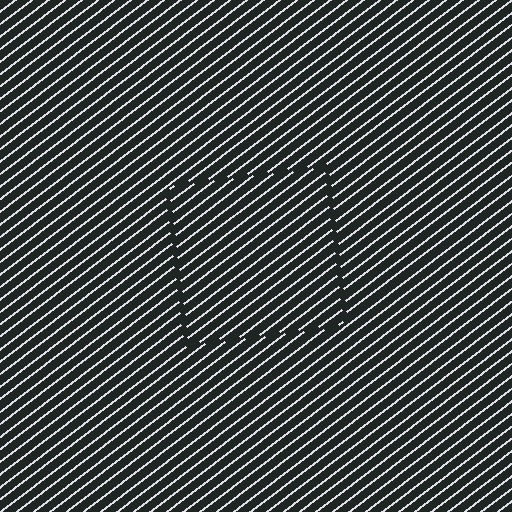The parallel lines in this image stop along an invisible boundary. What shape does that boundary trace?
An illusory square. The interior of the shape contains the same grating, shifted by half a period — the contour is defined by the phase discontinuity where line-ends from the inner and outer gratings abut.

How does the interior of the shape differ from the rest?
The interior of the shape contains the same grating, shifted by half a period — the contour is defined by the phase discontinuity where line-ends from the inner and outer gratings abut.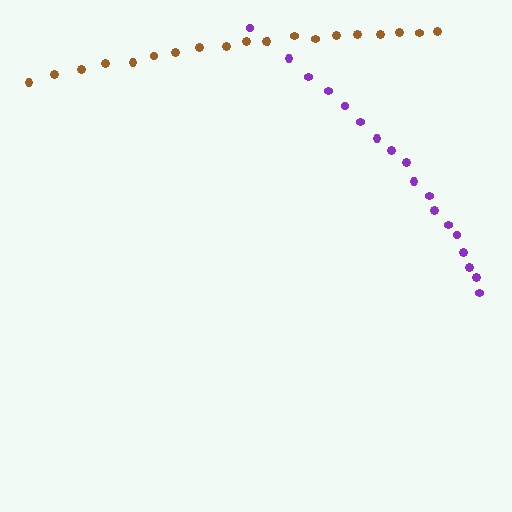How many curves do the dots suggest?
There are 2 distinct paths.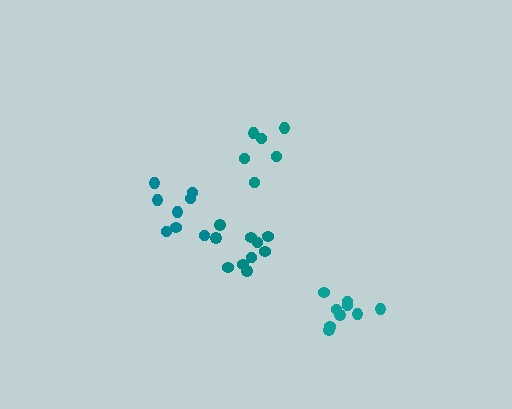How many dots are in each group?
Group 1: 9 dots, Group 2: 8 dots, Group 3: 10 dots, Group 4: 6 dots (33 total).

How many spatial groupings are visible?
There are 4 spatial groupings.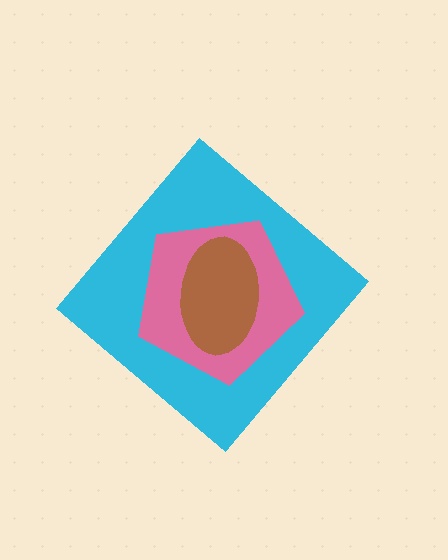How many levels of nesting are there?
3.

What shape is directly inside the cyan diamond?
The pink pentagon.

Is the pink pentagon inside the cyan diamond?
Yes.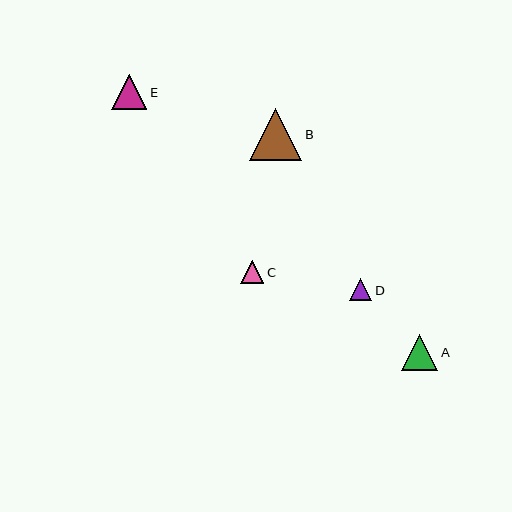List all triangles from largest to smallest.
From largest to smallest: B, A, E, C, D.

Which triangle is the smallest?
Triangle D is the smallest with a size of approximately 22 pixels.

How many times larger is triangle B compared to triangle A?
Triangle B is approximately 1.4 times the size of triangle A.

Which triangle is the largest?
Triangle B is the largest with a size of approximately 52 pixels.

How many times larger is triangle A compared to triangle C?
Triangle A is approximately 1.6 times the size of triangle C.